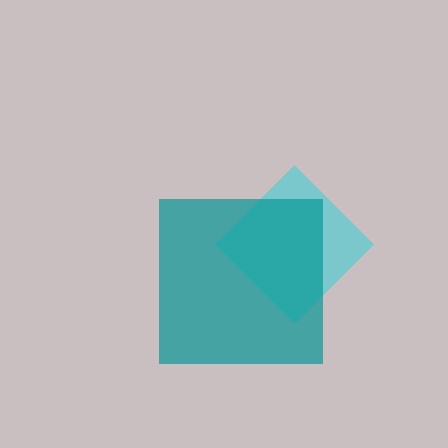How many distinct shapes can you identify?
There are 2 distinct shapes: a cyan diamond, a teal square.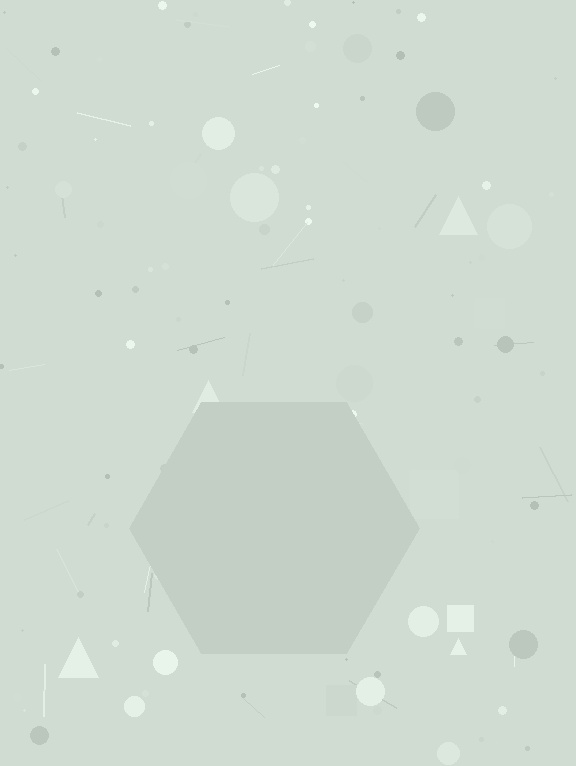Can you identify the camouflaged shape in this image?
The camouflaged shape is a hexagon.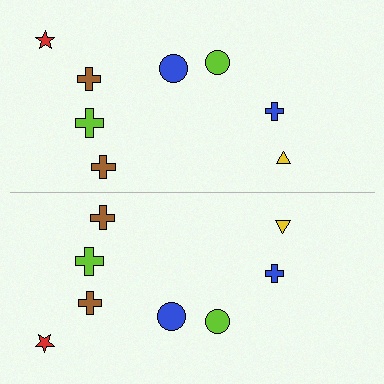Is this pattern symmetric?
Yes, this pattern has bilateral (reflection) symmetry.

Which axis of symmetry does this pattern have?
The pattern has a horizontal axis of symmetry running through the center of the image.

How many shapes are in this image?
There are 16 shapes in this image.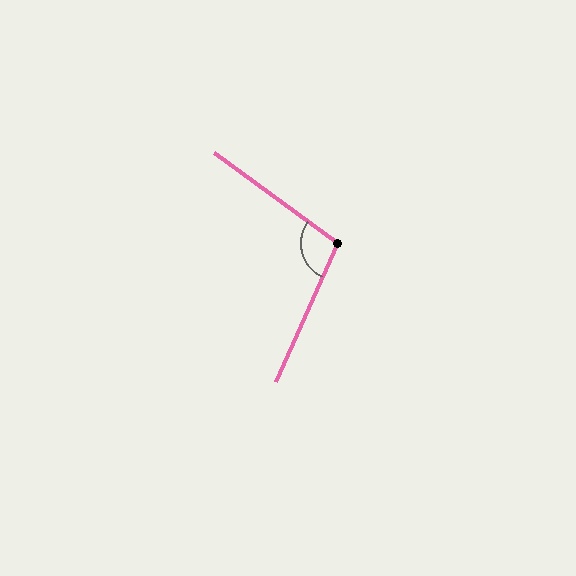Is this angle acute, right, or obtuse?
It is obtuse.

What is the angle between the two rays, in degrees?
Approximately 102 degrees.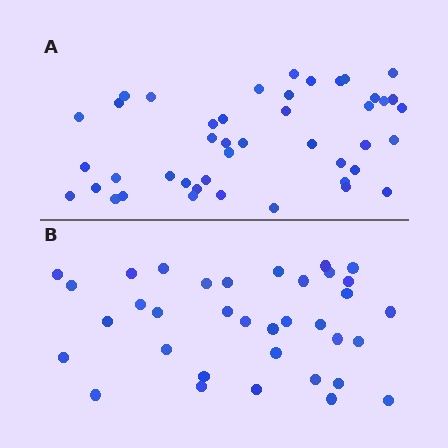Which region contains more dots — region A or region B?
Region A (the top region) has more dots.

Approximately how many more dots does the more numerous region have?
Region A has roughly 8 or so more dots than region B.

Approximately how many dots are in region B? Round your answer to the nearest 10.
About 40 dots. (The exact count is 35, which rounds to 40.)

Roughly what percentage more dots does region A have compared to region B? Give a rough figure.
About 25% more.